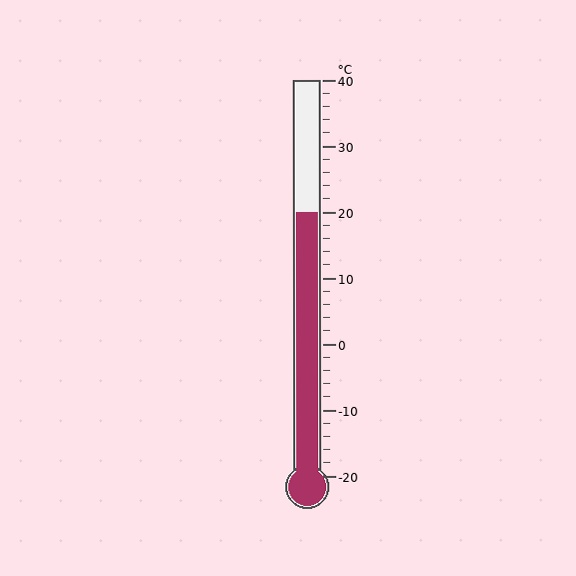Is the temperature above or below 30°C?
The temperature is below 30°C.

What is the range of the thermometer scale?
The thermometer scale ranges from -20°C to 40°C.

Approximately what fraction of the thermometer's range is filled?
The thermometer is filled to approximately 65% of its range.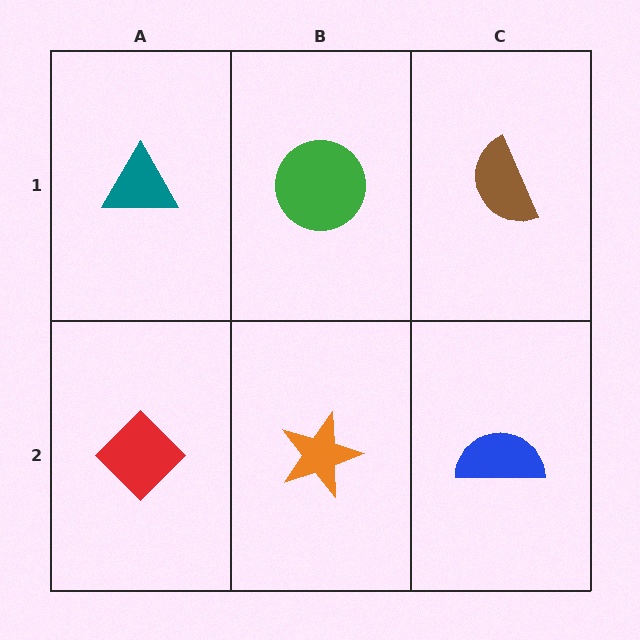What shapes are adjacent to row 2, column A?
A teal triangle (row 1, column A), an orange star (row 2, column B).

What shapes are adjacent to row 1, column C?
A blue semicircle (row 2, column C), a green circle (row 1, column B).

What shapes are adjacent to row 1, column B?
An orange star (row 2, column B), a teal triangle (row 1, column A), a brown semicircle (row 1, column C).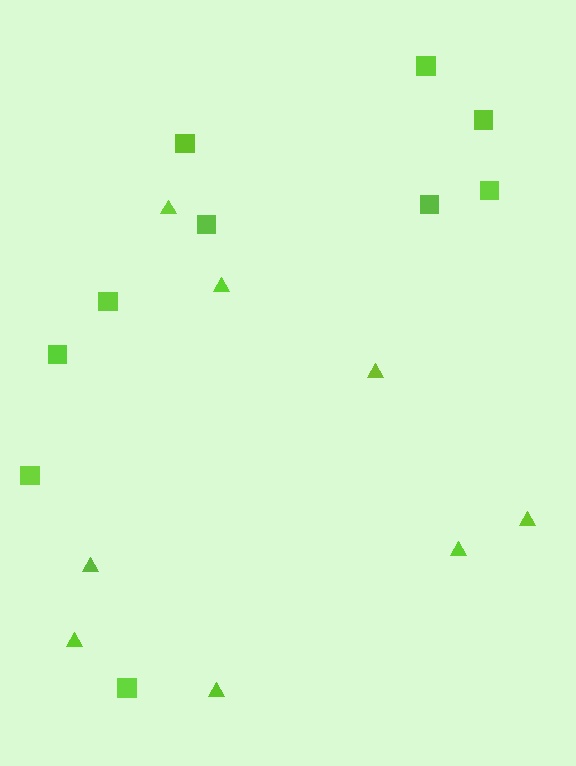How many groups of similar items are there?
There are 2 groups: one group of squares (10) and one group of triangles (8).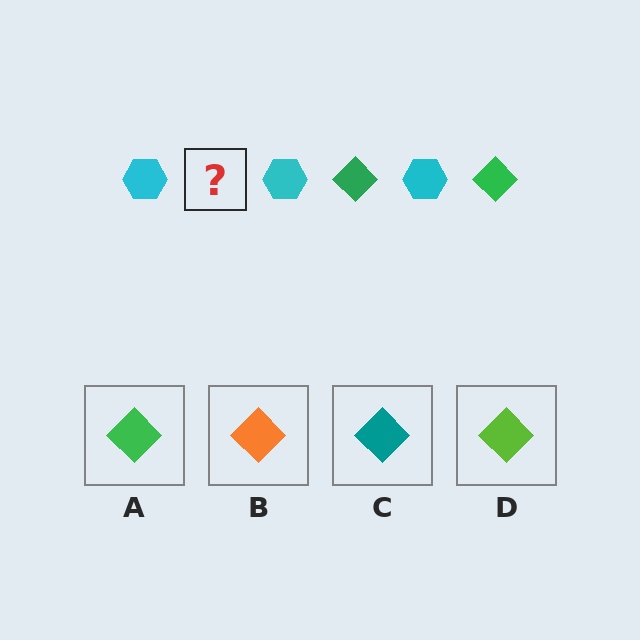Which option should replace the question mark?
Option A.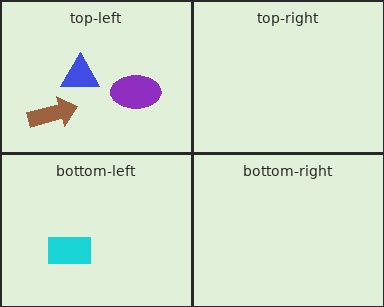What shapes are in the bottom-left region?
The cyan rectangle.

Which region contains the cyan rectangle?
The bottom-left region.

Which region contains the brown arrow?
The top-left region.